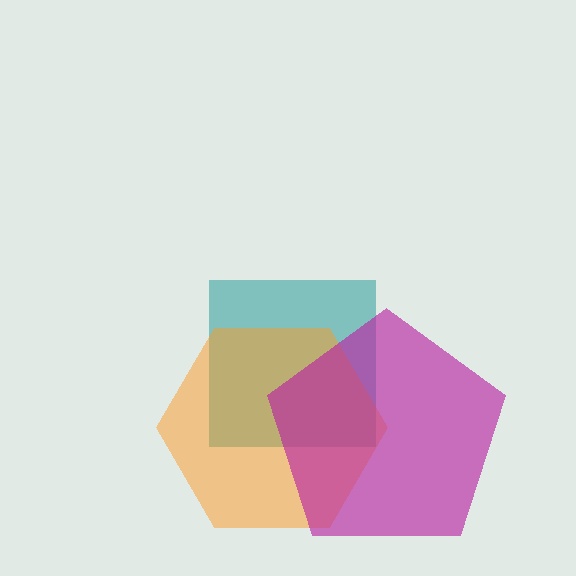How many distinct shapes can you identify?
There are 3 distinct shapes: a teal square, an orange hexagon, a magenta pentagon.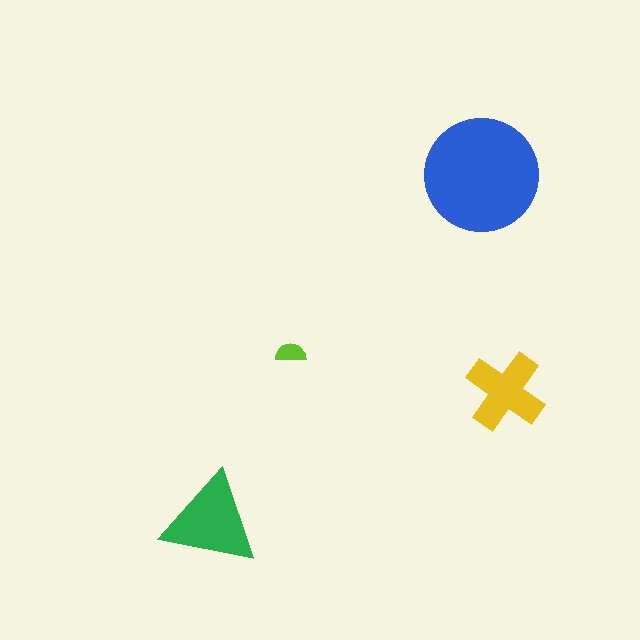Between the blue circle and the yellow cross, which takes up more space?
The blue circle.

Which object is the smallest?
The lime semicircle.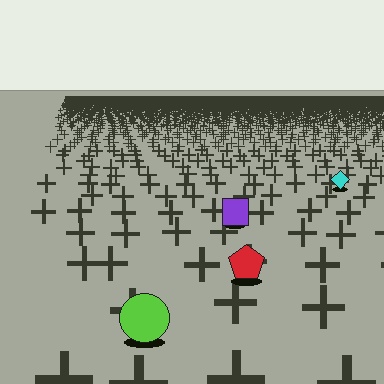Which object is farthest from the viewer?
The cyan diamond is farthest from the viewer. It appears smaller and the ground texture around it is denser.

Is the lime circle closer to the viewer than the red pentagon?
Yes. The lime circle is closer — you can tell from the texture gradient: the ground texture is coarser near it.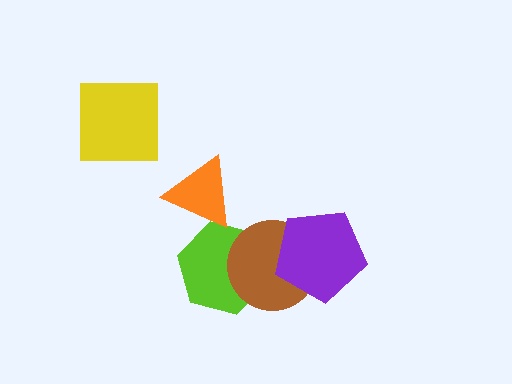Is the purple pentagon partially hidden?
No, no other shape covers it.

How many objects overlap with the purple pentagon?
1 object overlaps with the purple pentagon.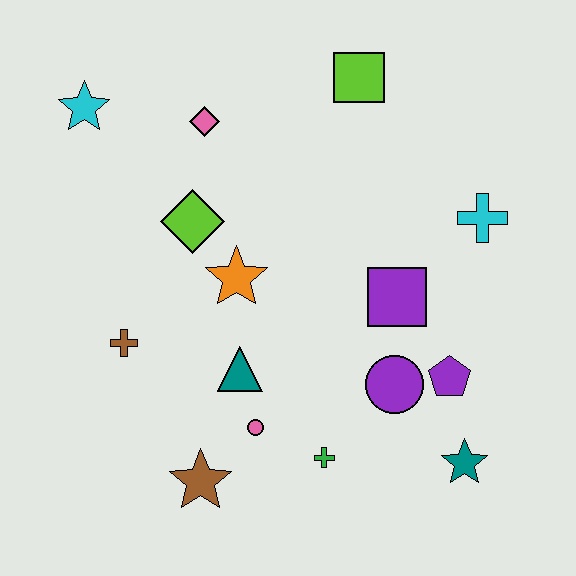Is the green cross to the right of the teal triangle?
Yes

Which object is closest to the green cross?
The pink circle is closest to the green cross.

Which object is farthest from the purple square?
The cyan star is farthest from the purple square.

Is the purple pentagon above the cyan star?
No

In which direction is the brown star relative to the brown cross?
The brown star is below the brown cross.